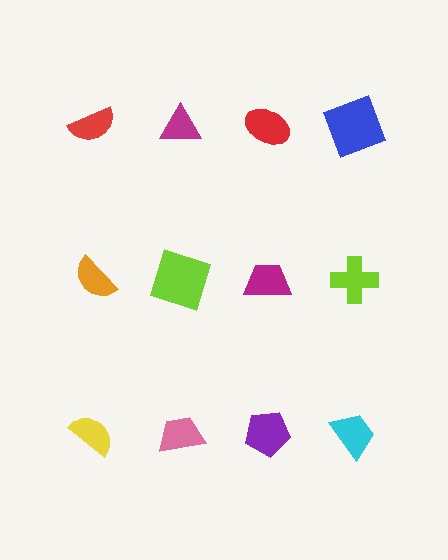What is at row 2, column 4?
A lime cross.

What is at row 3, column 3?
A purple pentagon.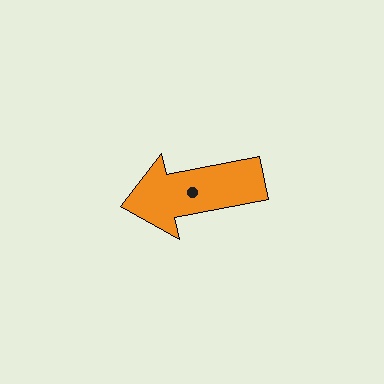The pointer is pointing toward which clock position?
Roughly 9 o'clock.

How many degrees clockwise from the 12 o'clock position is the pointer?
Approximately 259 degrees.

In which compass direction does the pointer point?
West.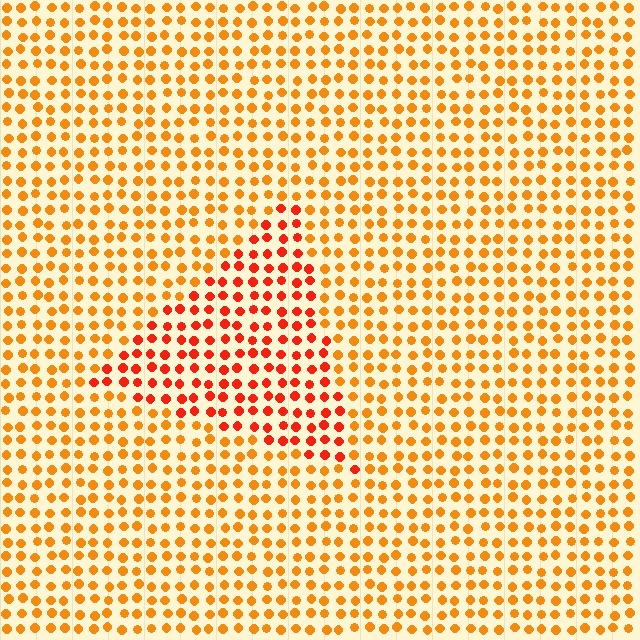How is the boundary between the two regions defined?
The boundary is defined purely by a slight shift in hue (about 28 degrees). Spacing, size, and orientation are identical on both sides.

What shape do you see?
I see a triangle.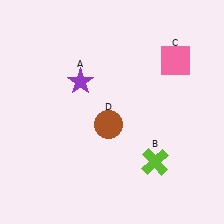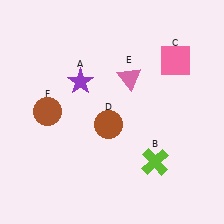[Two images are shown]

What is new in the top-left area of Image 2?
A brown circle (F) was added in the top-left area of Image 2.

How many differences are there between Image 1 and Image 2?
There are 2 differences between the two images.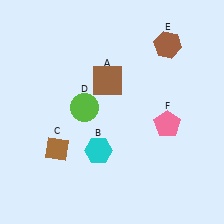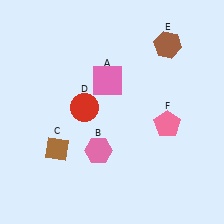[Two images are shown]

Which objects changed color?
A changed from brown to pink. B changed from cyan to pink. D changed from lime to red.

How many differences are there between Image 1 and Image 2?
There are 3 differences between the two images.